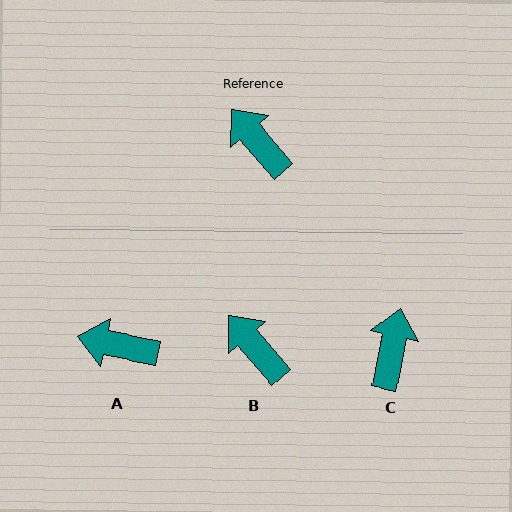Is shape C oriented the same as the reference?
No, it is off by about 52 degrees.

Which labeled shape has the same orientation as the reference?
B.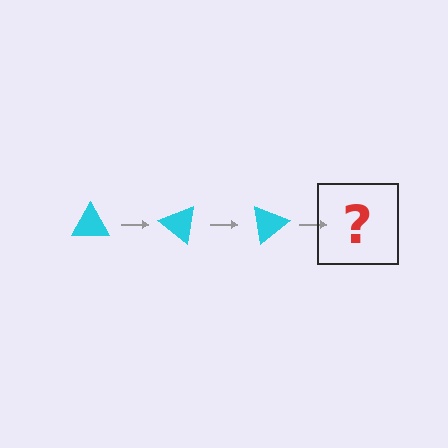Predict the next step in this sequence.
The next step is a cyan triangle rotated 120 degrees.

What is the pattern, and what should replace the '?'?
The pattern is that the triangle rotates 40 degrees each step. The '?' should be a cyan triangle rotated 120 degrees.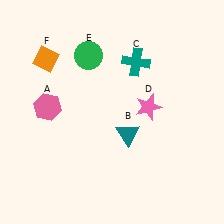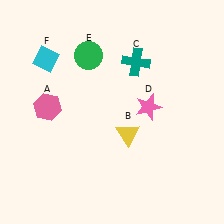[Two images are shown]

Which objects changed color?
B changed from teal to yellow. F changed from orange to cyan.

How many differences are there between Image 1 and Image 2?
There are 2 differences between the two images.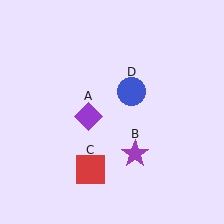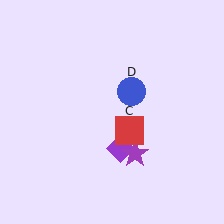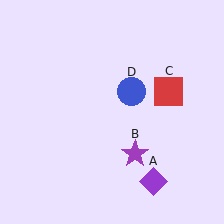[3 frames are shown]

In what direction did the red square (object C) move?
The red square (object C) moved up and to the right.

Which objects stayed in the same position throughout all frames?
Purple star (object B) and blue circle (object D) remained stationary.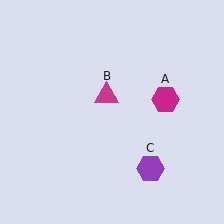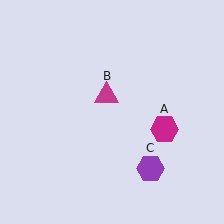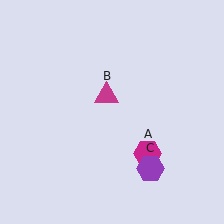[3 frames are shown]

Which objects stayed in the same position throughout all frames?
Magenta triangle (object B) and purple hexagon (object C) remained stationary.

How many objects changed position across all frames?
1 object changed position: magenta hexagon (object A).